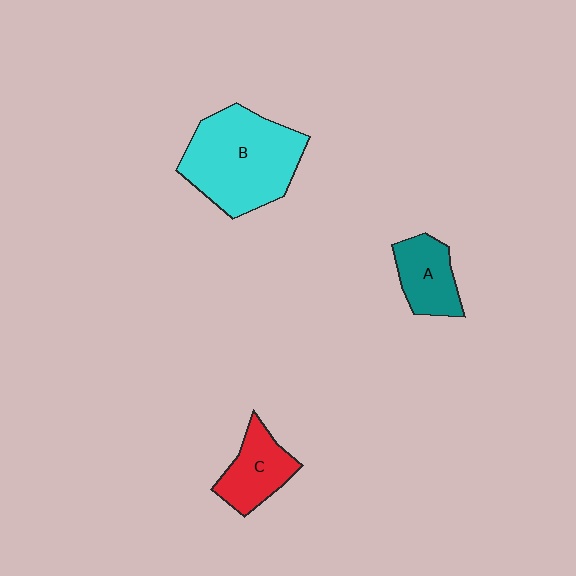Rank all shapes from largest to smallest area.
From largest to smallest: B (cyan), C (red), A (teal).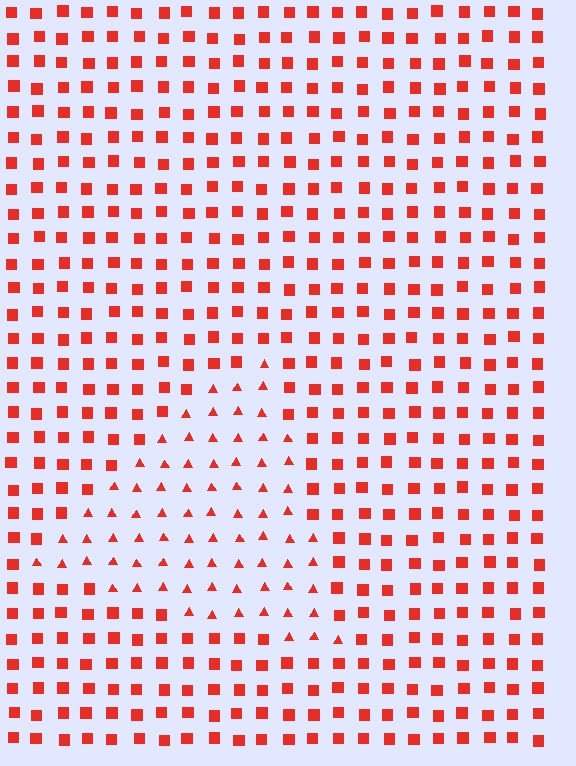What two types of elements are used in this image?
The image uses triangles inside the triangle region and squares outside it.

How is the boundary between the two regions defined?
The boundary is defined by a change in element shape: triangles inside vs. squares outside. All elements share the same color and spacing.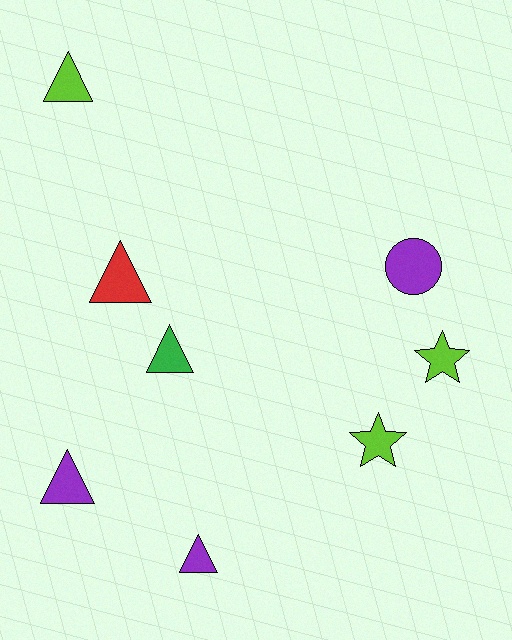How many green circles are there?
There are no green circles.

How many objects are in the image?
There are 8 objects.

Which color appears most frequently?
Purple, with 3 objects.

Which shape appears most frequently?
Triangle, with 5 objects.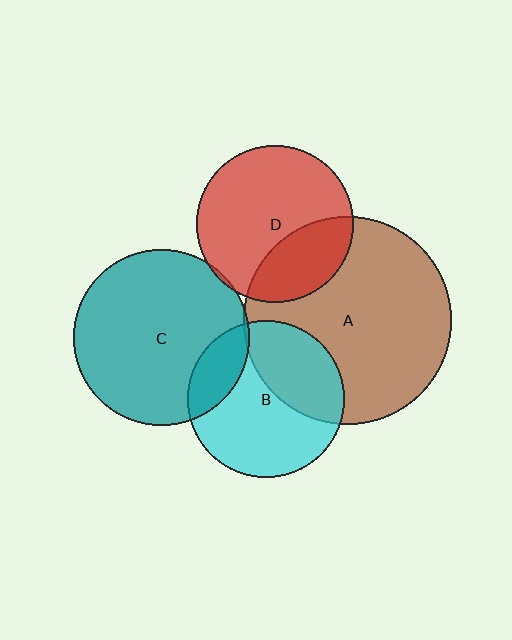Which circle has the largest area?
Circle A (brown).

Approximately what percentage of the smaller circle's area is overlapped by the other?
Approximately 20%.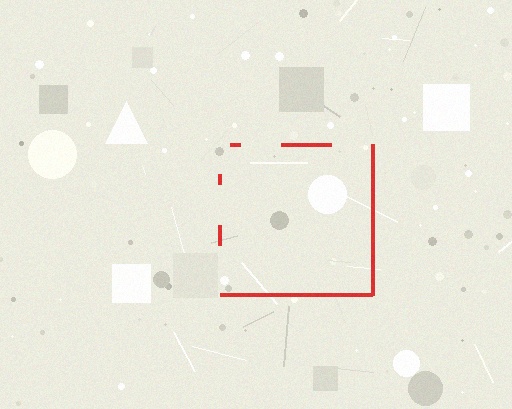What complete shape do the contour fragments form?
The contour fragments form a square.